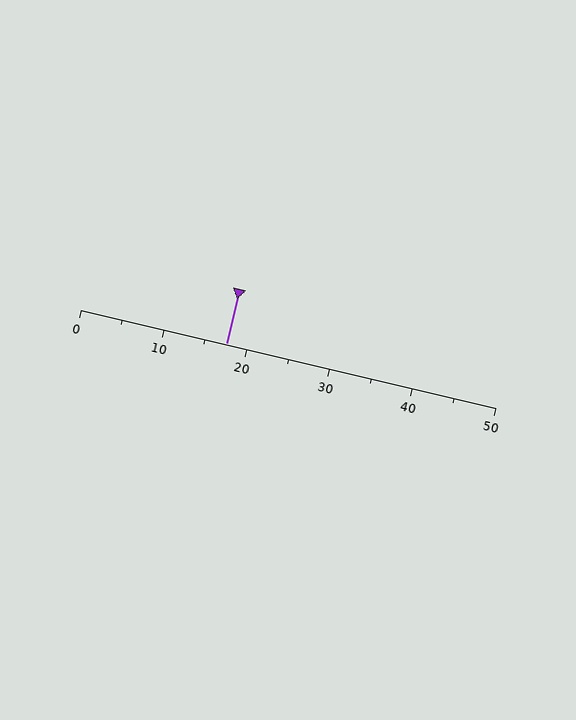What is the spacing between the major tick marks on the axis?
The major ticks are spaced 10 apart.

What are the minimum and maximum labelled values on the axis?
The axis runs from 0 to 50.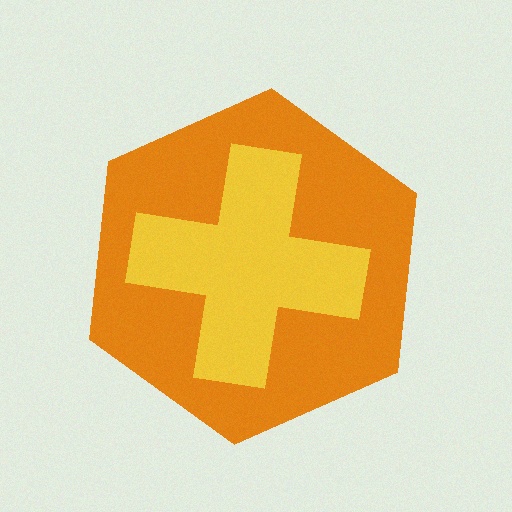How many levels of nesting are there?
2.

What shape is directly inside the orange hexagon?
The yellow cross.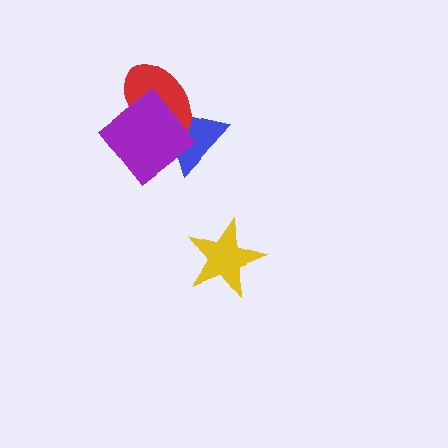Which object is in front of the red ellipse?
The purple diamond is in front of the red ellipse.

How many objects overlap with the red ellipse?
2 objects overlap with the red ellipse.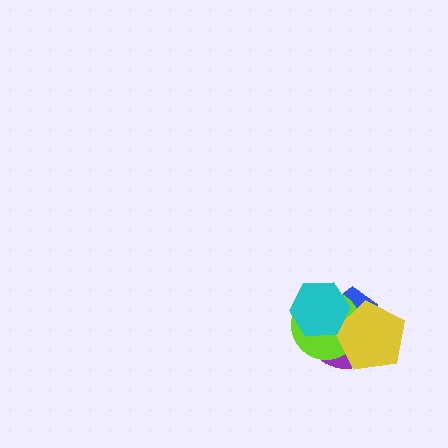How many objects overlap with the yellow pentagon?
4 objects overlap with the yellow pentagon.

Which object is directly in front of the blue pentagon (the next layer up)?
The purple ellipse is directly in front of the blue pentagon.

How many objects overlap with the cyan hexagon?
4 objects overlap with the cyan hexagon.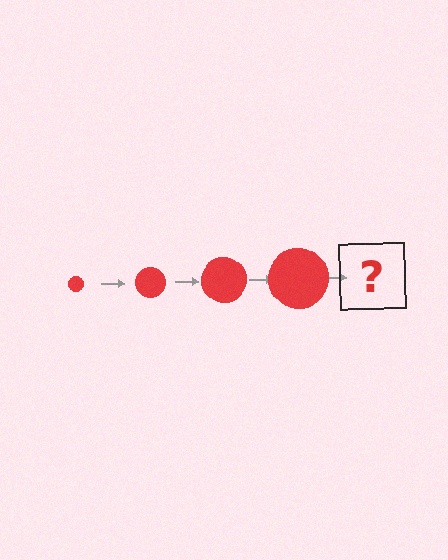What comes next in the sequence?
The next element should be a red circle, larger than the previous one.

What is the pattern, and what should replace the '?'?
The pattern is that the circle gets progressively larger each step. The '?' should be a red circle, larger than the previous one.